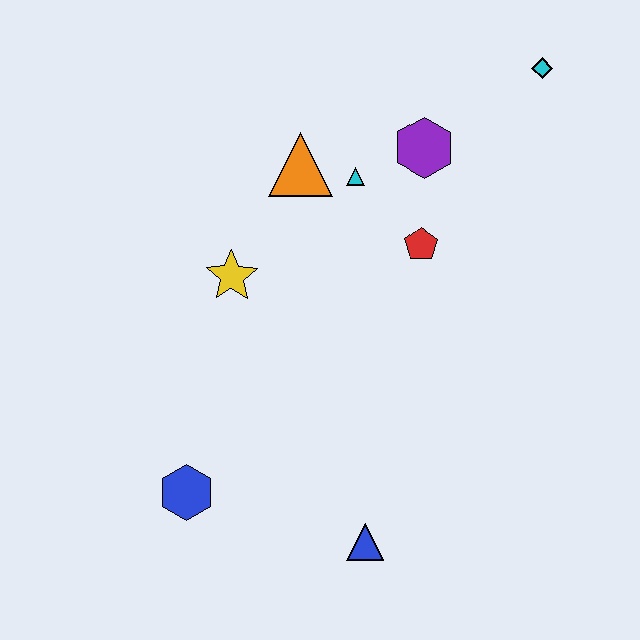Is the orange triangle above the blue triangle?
Yes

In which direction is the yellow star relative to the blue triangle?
The yellow star is above the blue triangle.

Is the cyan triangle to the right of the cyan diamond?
No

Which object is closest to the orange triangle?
The cyan triangle is closest to the orange triangle.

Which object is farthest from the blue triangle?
The cyan diamond is farthest from the blue triangle.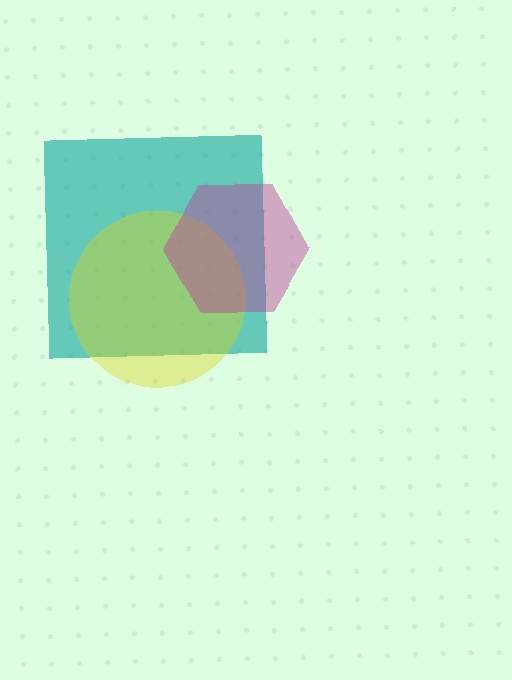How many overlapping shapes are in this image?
There are 3 overlapping shapes in the image.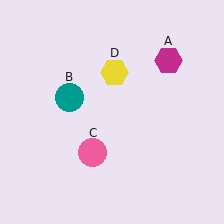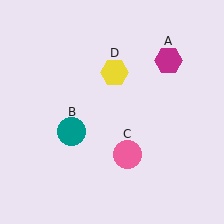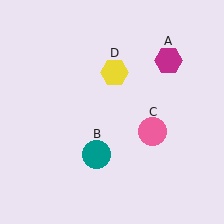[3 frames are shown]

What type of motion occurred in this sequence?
The teal circle (object B), pink circle (object C) rotated counterclockwise around the center of the scene.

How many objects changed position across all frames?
2 objects changed position: teal circle (object B), pink circle (object C).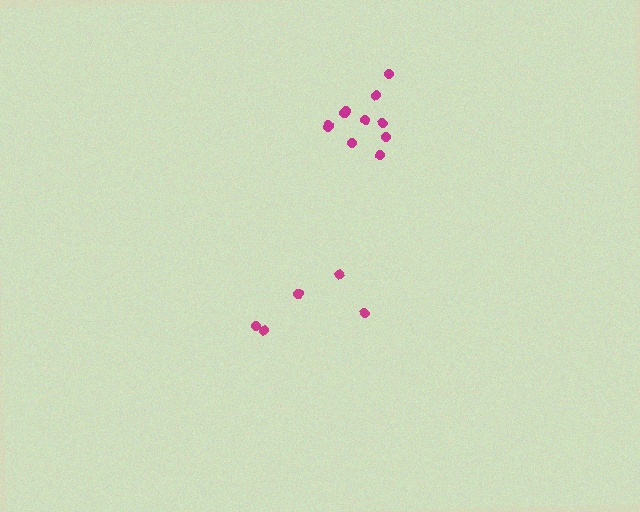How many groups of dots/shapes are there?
There are 2 groups.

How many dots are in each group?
Group 1: 5 dots, Group 2: 11 dots (16 total).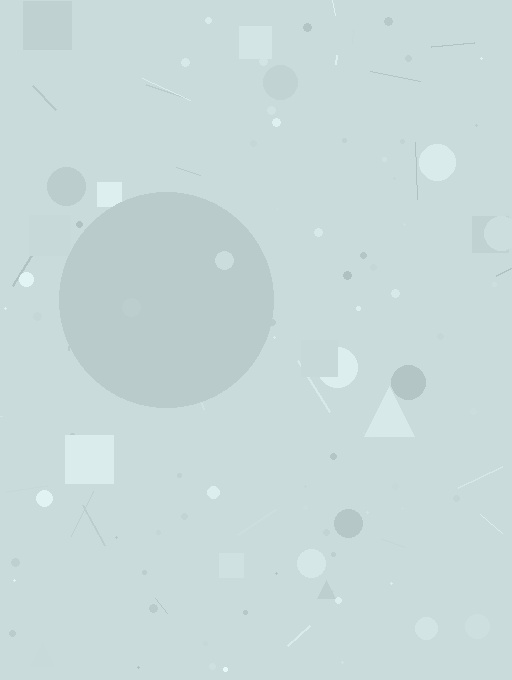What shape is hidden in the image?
A circle is hidden in the image.